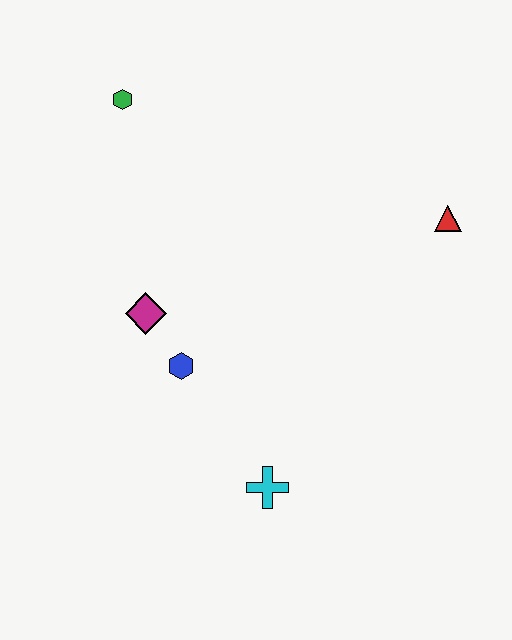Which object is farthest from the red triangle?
The green hexagon is farthest from the red triangle.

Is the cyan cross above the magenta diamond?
No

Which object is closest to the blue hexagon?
The magenta diamond is closest to the blue hexagon.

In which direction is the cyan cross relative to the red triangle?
The cyan cross is below the red triangle.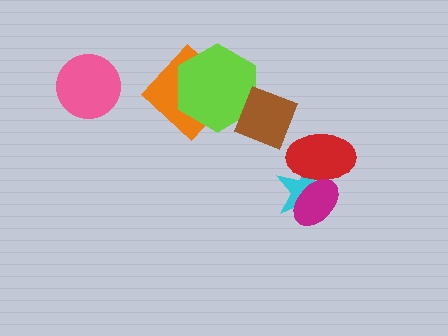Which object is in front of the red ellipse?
The magenta ellipse is in front of the red ellipse.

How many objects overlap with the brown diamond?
1 object overlaps with the brown diamond.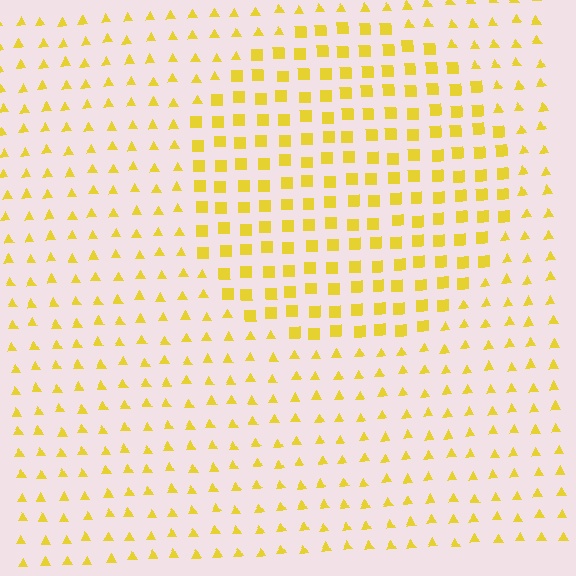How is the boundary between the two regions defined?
The boundary is defined by a change in element shape: squares inside vs. triangles outside. All elements share the same color and spacing.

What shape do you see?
I see a circle.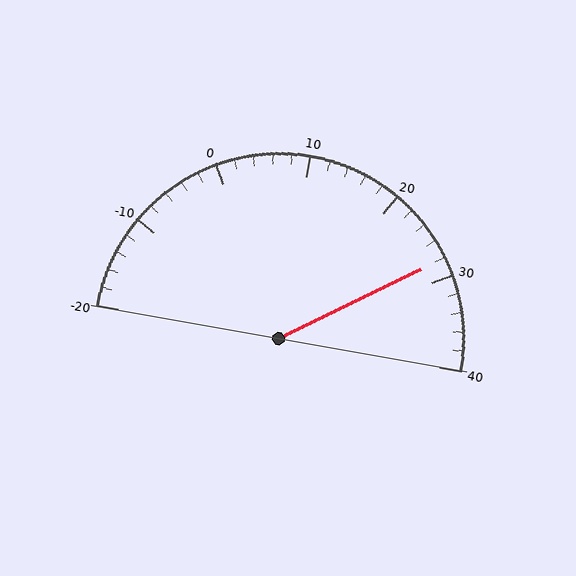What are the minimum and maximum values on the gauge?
The gauge ranges from -20 to 40.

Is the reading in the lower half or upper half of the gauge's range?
The reading is in the upper half of the range (-20 to 40).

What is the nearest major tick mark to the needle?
The nearest major tick mark is 30.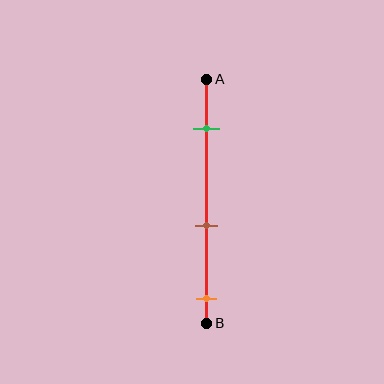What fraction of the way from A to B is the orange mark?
The orange mark is approximately 90% (0.9) of the way from A to B.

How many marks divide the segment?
There are 3 marks dividing the segment.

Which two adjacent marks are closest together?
The brown and orange marks are the closest adjacent pair.